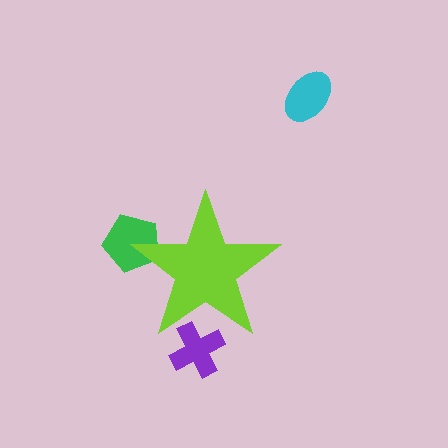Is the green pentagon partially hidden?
Yes, the green pentagon is partially hidden behind the lime star.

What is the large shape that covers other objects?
A lime star.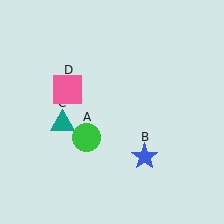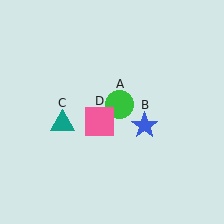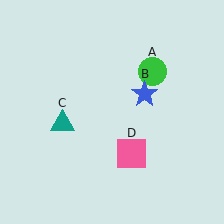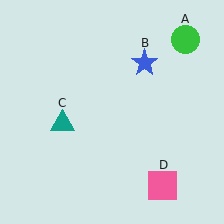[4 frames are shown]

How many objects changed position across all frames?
3 objects changed position: green circle (object A), blue star (object B), pink square (object D).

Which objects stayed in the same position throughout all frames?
Teal triangle (object C) remained stationary.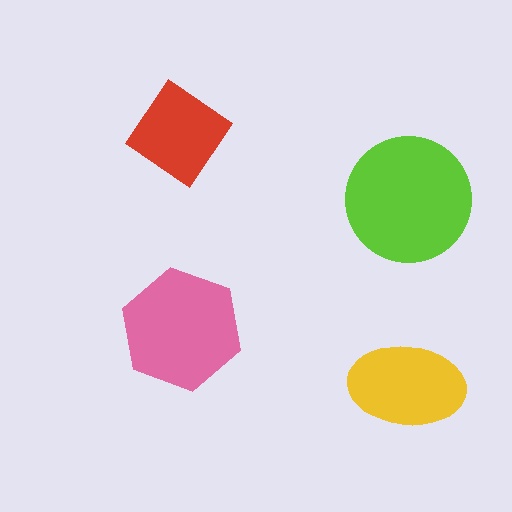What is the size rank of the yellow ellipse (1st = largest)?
3rd.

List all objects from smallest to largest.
The red diamond, the yellow ellipse, the pink hexagon, the lime circle.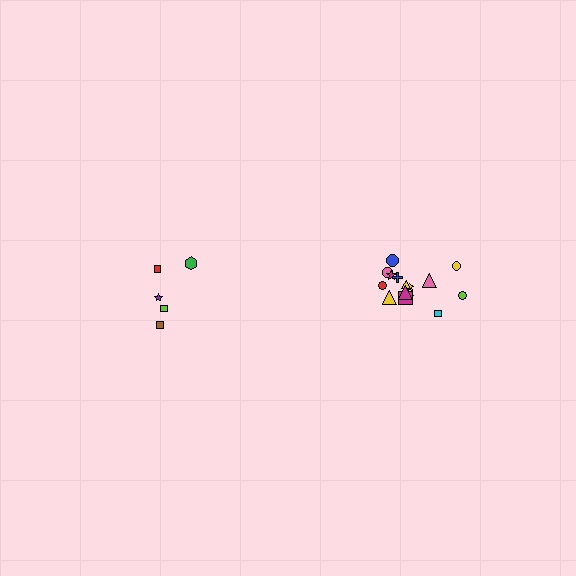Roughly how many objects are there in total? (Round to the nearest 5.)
Roughly 20 objects in total.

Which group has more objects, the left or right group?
The right group.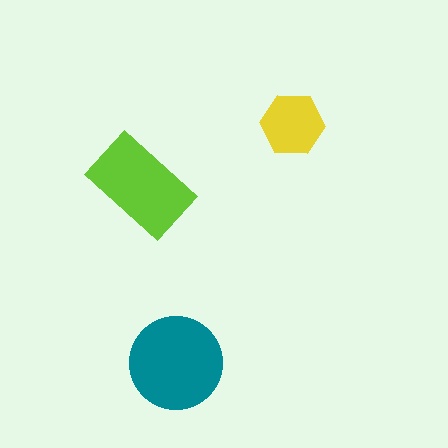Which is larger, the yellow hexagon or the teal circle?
The teal circle.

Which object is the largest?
The teal circle.